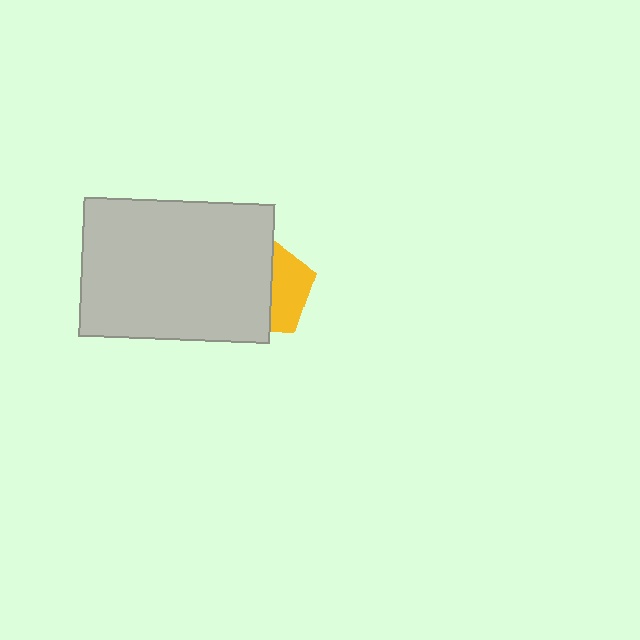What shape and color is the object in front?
The object in front is a light gray rectangle.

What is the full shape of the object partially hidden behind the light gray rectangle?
The partially hidden object is a yellow pentagon.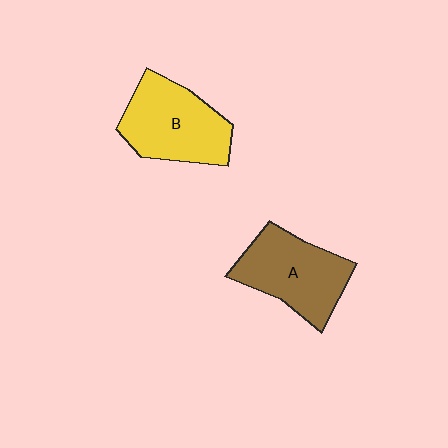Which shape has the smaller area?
Shape A (brown).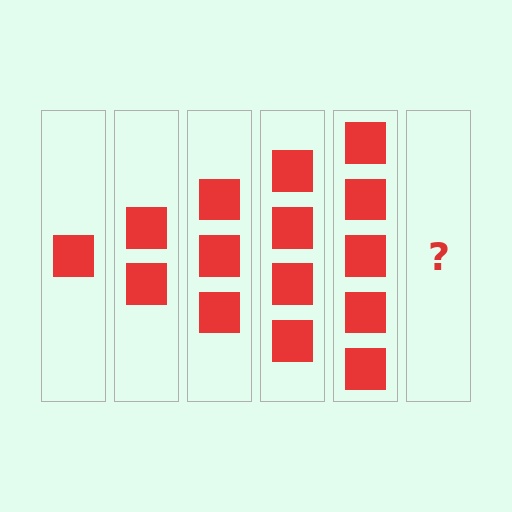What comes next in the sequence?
The next element should be 6 squares.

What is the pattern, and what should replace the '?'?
The pattern is that each step adds one more square. The '?' should be 6 squares.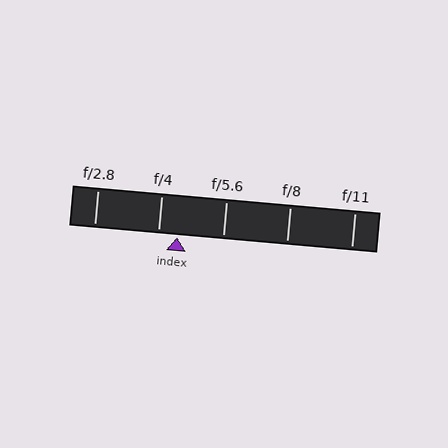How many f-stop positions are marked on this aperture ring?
There are 5 f-stop positions marked.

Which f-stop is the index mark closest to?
The index mark is closest to f/4.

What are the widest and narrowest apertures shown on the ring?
The widest aperture shown is f/2.8 and the narrowest is f/11.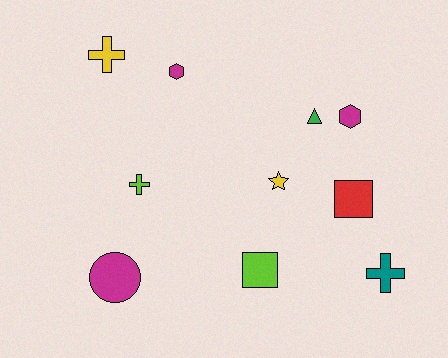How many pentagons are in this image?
There are no pentagons.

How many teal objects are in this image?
There is 1 teal object.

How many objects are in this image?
There are 10 objects.